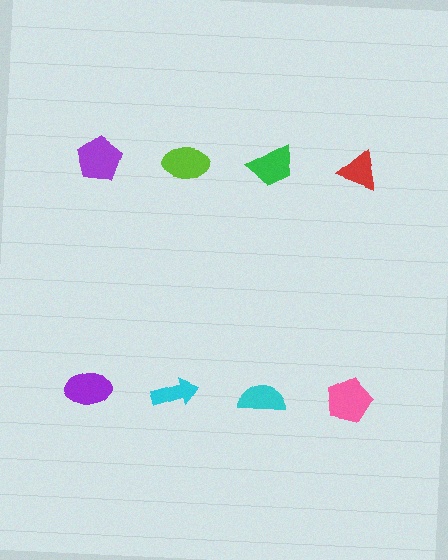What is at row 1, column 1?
A purple pentagon.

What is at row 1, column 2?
A lime ellipse.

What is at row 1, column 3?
A green trapezoid.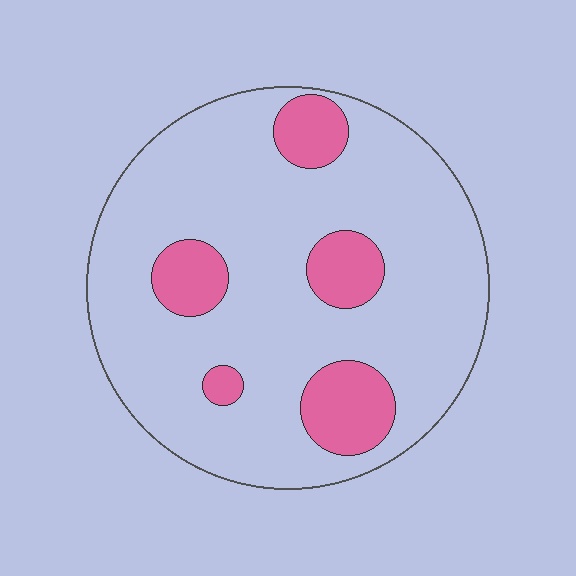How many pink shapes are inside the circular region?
5.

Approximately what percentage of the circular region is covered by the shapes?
Approximately 20%.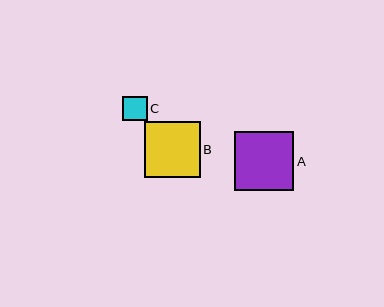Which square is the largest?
Square A is the largest with a size of approximately 59 pixels.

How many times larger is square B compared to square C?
Square B is approximately 2.3 times the size of square C.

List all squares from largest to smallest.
From largest to smallest: A, B, C.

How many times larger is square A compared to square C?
Square A is approximately 2.4 times the size of square C.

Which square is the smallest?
Square C is the smallest with a size of approximately 24 pixels.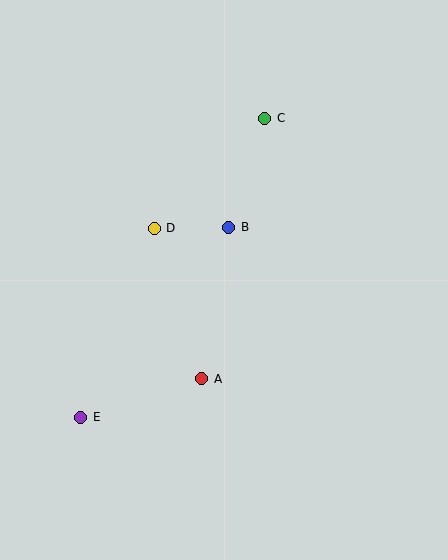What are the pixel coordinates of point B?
Point B is at (229, 227).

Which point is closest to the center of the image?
Point B at (229, 227) is closest to the center.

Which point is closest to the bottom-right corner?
Point A is closest to the bottom-right corner.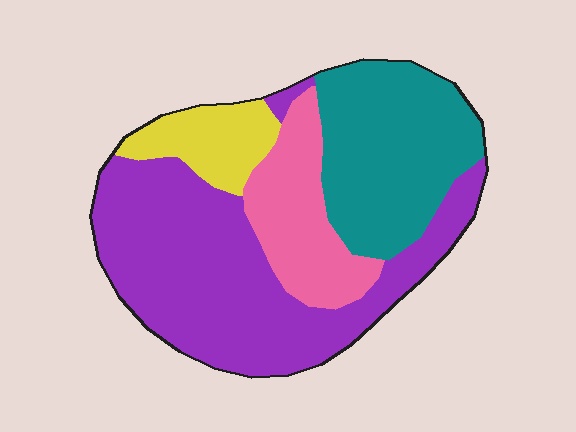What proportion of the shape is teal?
Teal takes up about one quarter (1/4) of the shape.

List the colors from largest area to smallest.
From largest to smallest: purple, teal, pink, yellow.